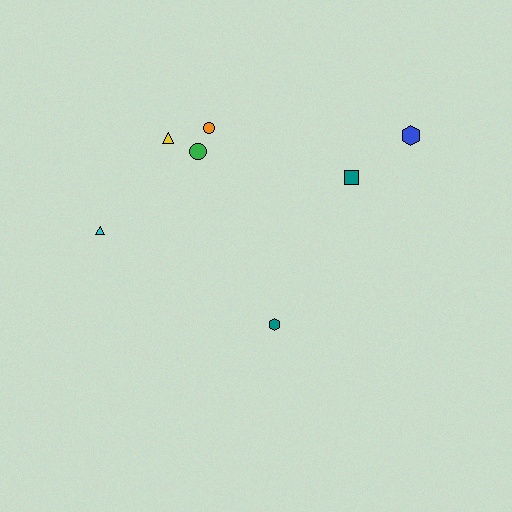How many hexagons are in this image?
There are 2 hexagons.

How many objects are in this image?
There are 7 objects.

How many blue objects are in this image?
There is 1 blue object.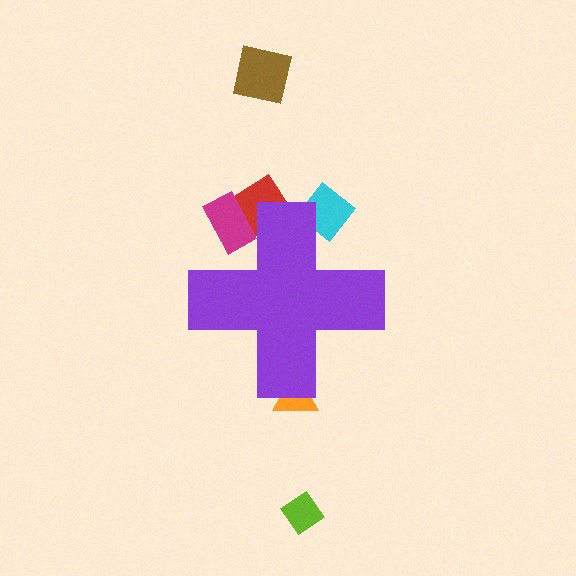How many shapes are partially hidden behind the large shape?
4 shapes are partially hidden.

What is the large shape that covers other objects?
A purple cross.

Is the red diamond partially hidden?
Yes, the red diamond is partially hidden behind the purple cross.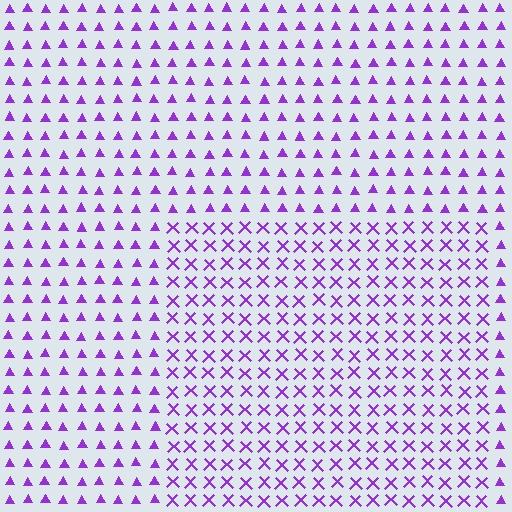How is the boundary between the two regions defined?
The boundary is defined by a change in element shape: X marks inside vs. triangles outside. All elements share the same color and spacing.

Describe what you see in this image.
The image is filled with small purple elements arranged in a uniform grid. A rectangle-shaped region contains X marks, while the surrounding area contains triangles. The boundary is defined purely by the change in element shape.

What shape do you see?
I see a rectangle.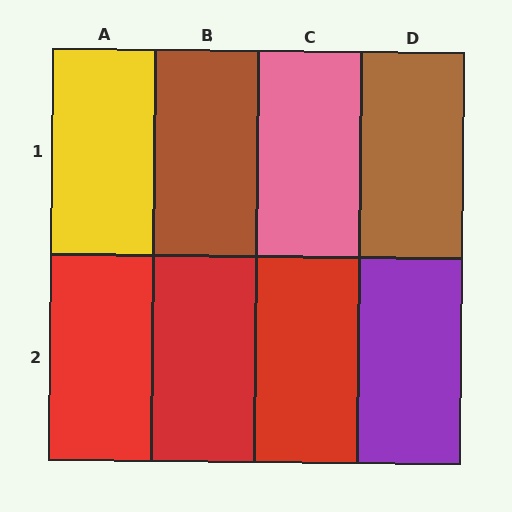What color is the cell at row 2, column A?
Red.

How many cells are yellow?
1 cell is yellow.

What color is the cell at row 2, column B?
Red.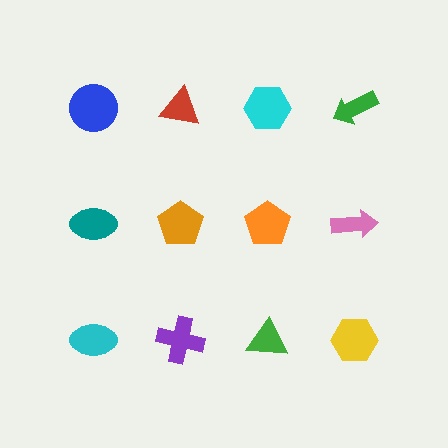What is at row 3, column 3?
A green triangle.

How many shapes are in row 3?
4 shapes.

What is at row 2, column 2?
An orange pentagon.